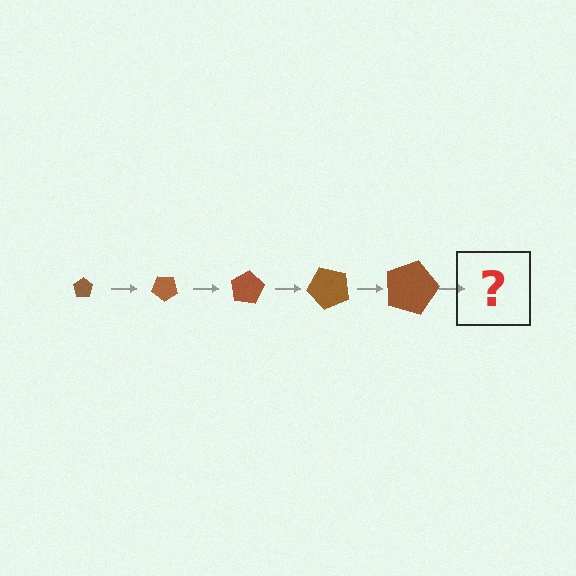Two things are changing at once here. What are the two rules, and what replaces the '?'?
The two rules are that the pentagon grows larger each step and it rotates 40 degrees each step. The '?' should be a pentagon, larger than the previous one and rotated 200 degrees from the start.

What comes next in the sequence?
The next element should be a pentagon, larger than the previous one and rotated 200 degrees from the start.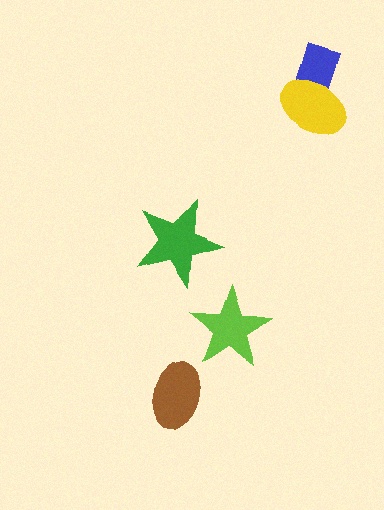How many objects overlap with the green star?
0 objects overlap with the green star.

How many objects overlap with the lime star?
0 objects overlap with the lime star.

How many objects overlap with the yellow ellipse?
1 object overlaps with the yellow ellipse.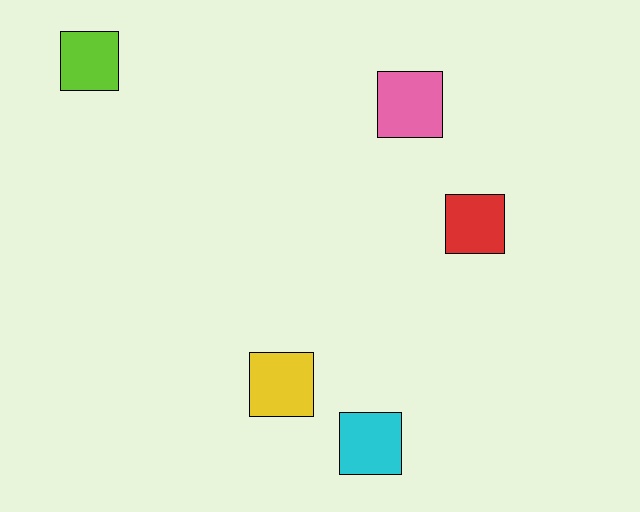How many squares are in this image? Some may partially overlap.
There are 5 squares.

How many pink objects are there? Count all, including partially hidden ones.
There is 1 pink object.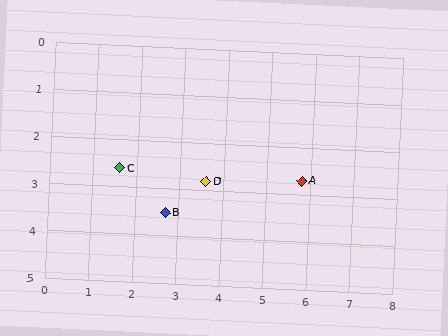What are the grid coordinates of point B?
Point B is at approximately (2.7, 3.5).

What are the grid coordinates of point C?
Point C is at approximately (1.6, 2.6).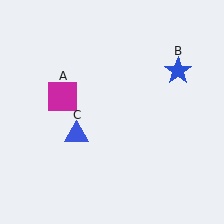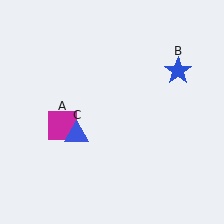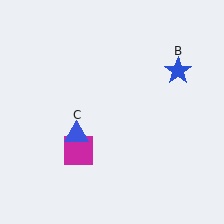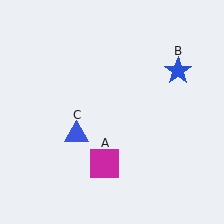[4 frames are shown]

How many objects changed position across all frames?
1 object changed position: magenta square (object A).